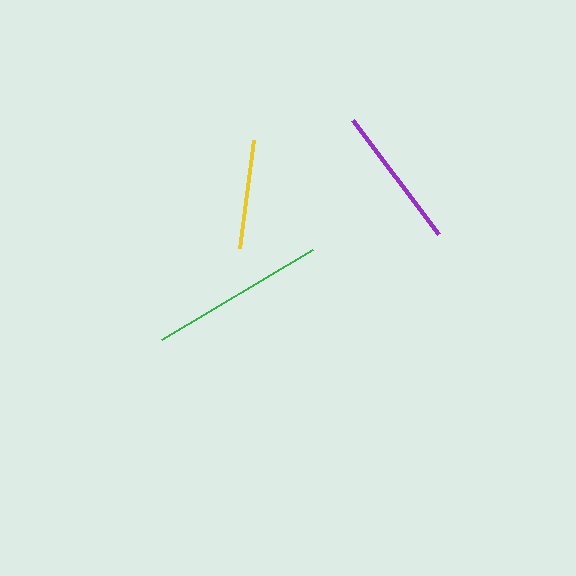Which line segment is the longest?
The green line is the longest at approximately 175 pixels.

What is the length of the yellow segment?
The yellow segment is approximately 108 pixels long.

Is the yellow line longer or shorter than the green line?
The green line is longer than the yellow line.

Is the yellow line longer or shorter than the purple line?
The purple line is longer than the yellow line.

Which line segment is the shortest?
The yellow line is the shortest at approximately 108 pixels.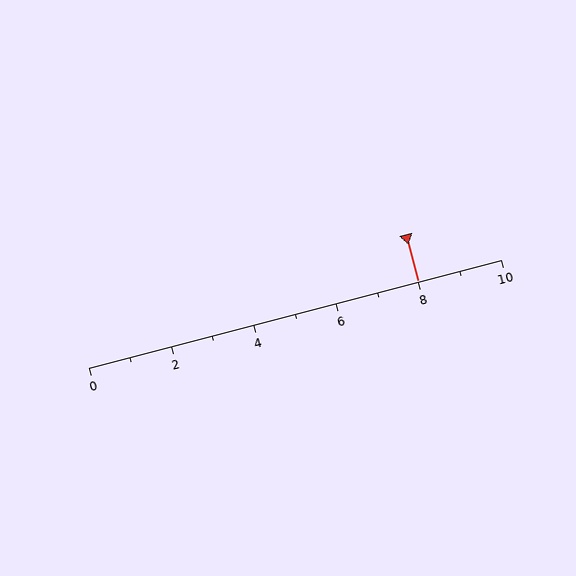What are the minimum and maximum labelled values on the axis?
The axis runs from 0 to 10.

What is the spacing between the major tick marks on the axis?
The major ticks are spaced 2 apart.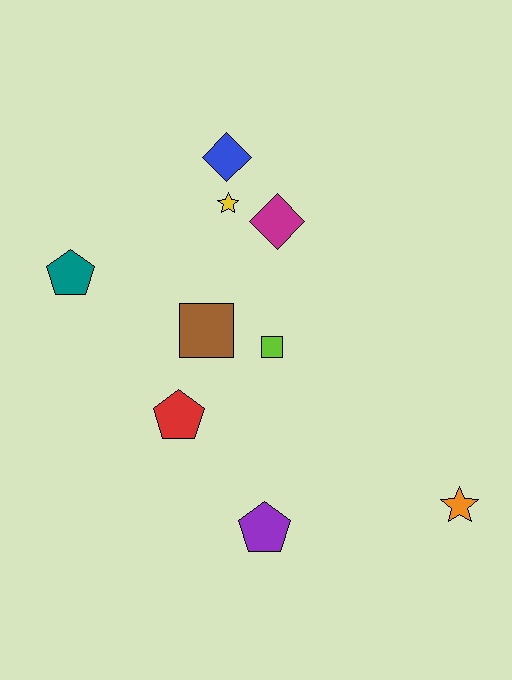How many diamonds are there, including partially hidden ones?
There are 2 diamonds.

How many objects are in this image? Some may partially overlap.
There are 9 objects.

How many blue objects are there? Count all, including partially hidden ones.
There is 1 blue object.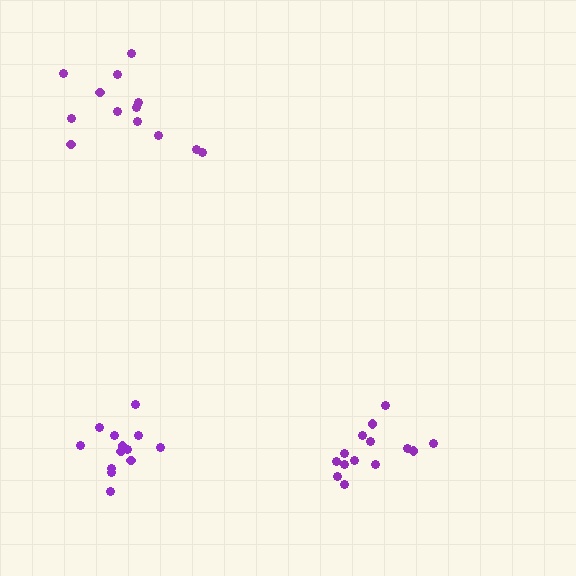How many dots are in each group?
Group 1: 14 dots, Group 2: 13 dots, Group 3: 13 dots (40 total).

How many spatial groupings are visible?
There are 3 spatial groupings.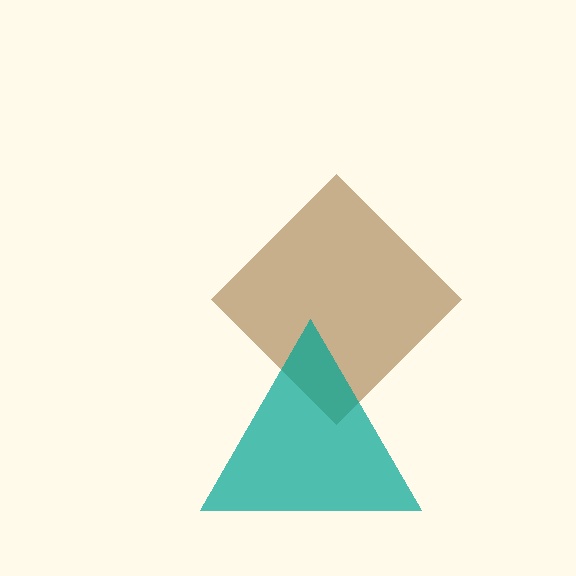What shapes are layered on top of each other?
The layered shapes are: a brown diamond, a teal triangle.